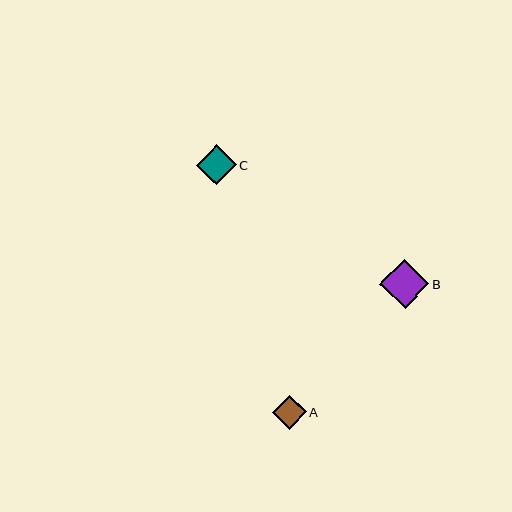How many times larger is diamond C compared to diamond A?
Diamond C is approximately 1.2 times the size of diamond A.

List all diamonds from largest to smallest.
From largest to smallest: B, C, A.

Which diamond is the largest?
Diamond B is the largest with a size of approximately 49 pixels.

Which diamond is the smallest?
Diamond A is the smallest with a size of approximately 34 pixels.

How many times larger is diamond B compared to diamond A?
Diamond B is approximately 1.4 times the size of diamond A.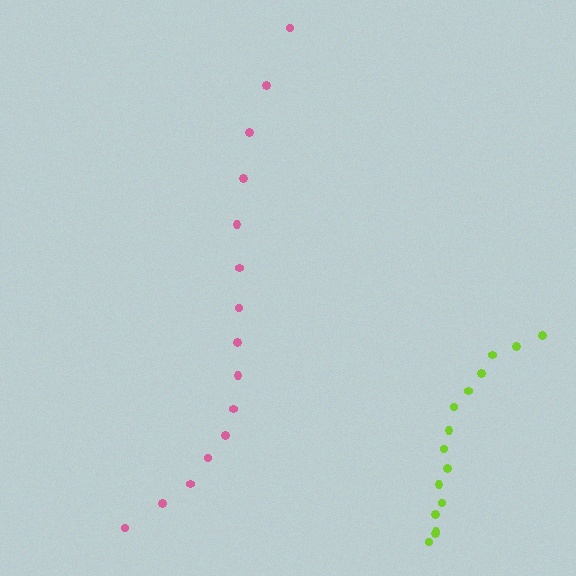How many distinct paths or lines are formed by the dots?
There are 2 distinct paths.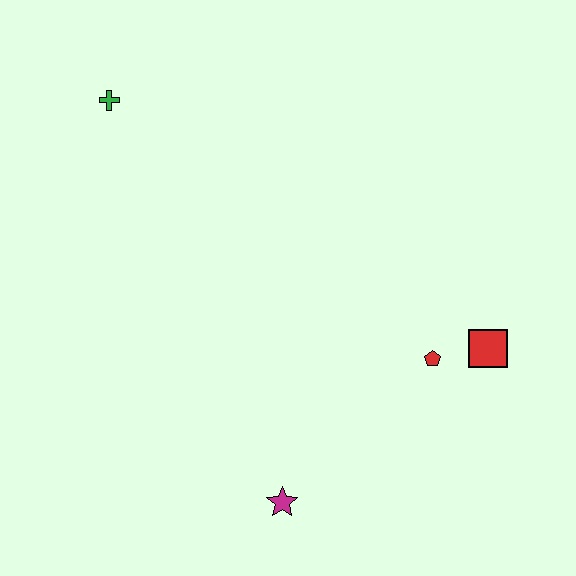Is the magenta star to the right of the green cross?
Yes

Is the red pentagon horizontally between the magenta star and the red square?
Yes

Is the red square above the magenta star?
Yes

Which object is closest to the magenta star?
The red pentagon is closest to the magenta star.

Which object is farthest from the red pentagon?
The green cross is farthest from the red pentagon.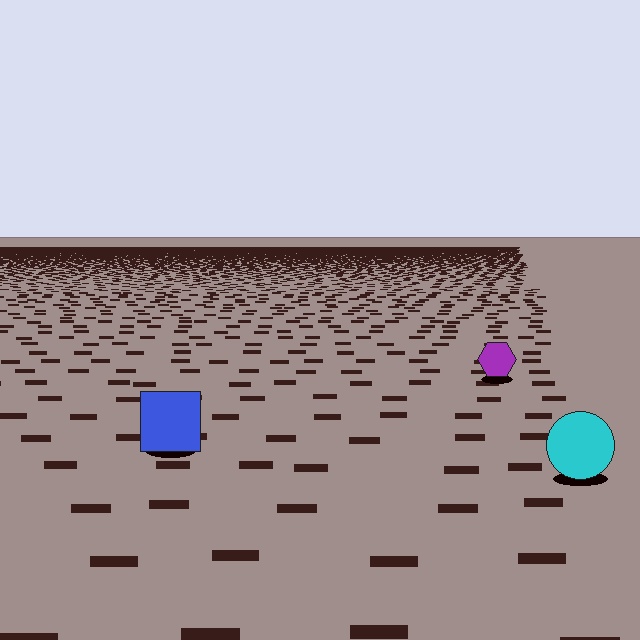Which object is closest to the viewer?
The cyan circle is closest. The texture marks near it are larger and more spread out.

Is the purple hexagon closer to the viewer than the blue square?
No. The blue square is closer — you can tell from the texture gradient: the ground texture is coarser near it.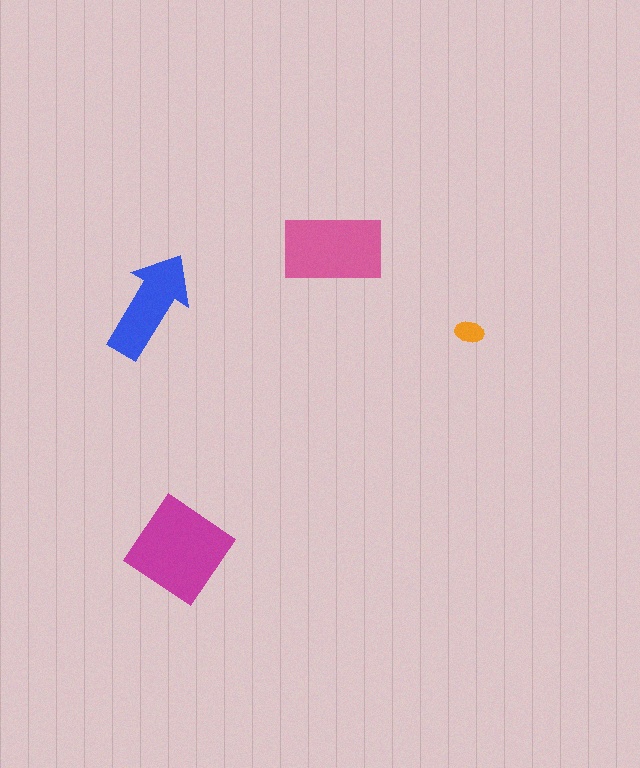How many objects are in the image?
There are 4 objects in the image.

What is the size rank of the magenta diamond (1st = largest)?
1st.